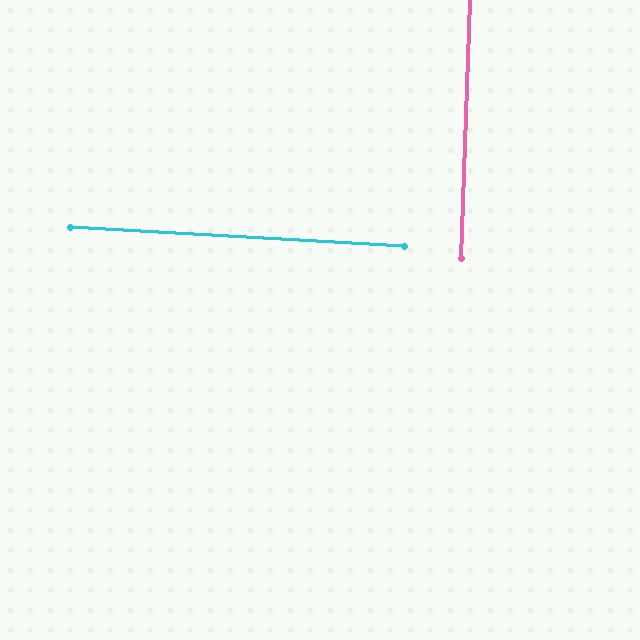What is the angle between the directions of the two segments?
Approximately 89 degrees.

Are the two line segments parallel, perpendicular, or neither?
Perpendicular — they meet at approximately 89°.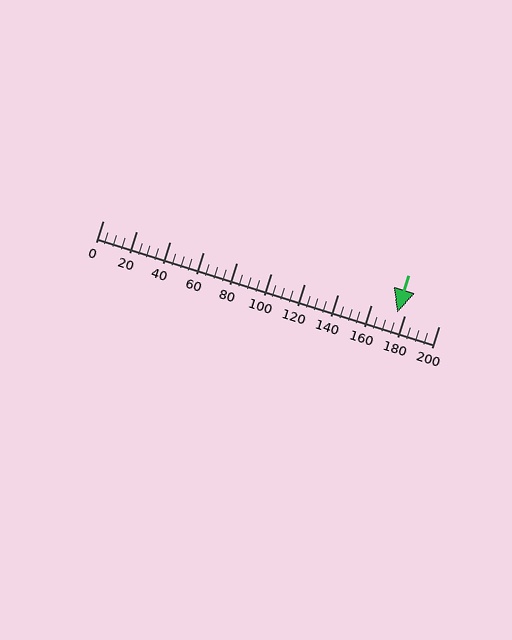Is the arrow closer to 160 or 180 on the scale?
The arrow is closer to 180.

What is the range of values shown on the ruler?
The ruler shows values from 0 to 200.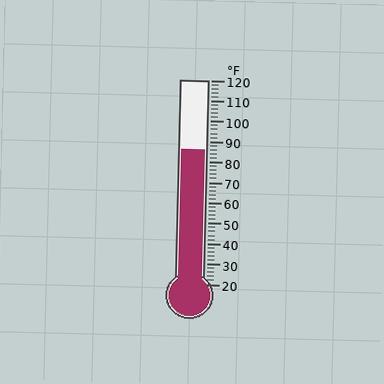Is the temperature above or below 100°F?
The temperature is below 100°F.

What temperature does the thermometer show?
The thermometer shows approximately 86°F.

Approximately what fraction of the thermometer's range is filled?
The thermometer is filled to approximately 65% of its range.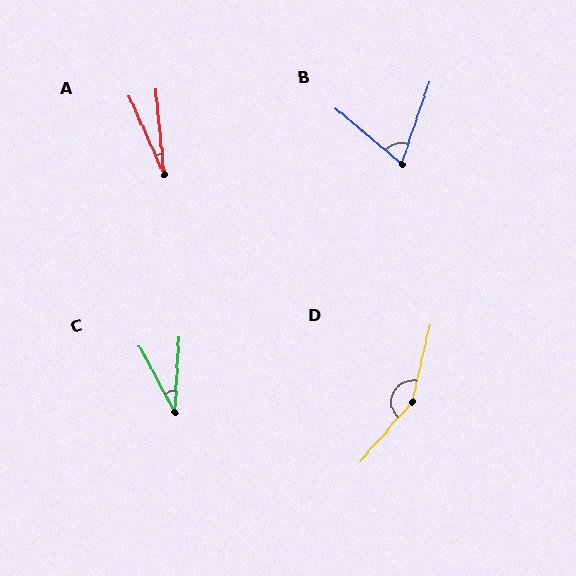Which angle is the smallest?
A, at approximately 18 degrees.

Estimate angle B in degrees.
Approximately 68 degrees.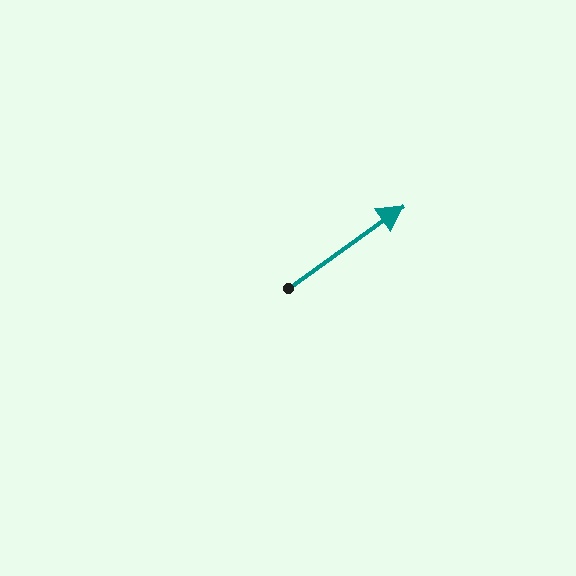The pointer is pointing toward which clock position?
Roughly 2 o'clock.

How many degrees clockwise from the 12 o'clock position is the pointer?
Approximately 54 degrees.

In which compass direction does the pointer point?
Northeast.